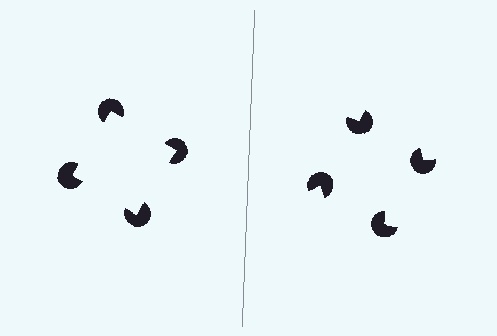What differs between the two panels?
The pac-man discs are positioned identically on both sides; only the wedge orientations differ. On the left they align to a square; on the right they are misaligned.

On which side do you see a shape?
An illusory square appears on the left side. On the right side the wedge cuts are rotated, so no coherent shape forms.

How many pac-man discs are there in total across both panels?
8 — 4 on each side.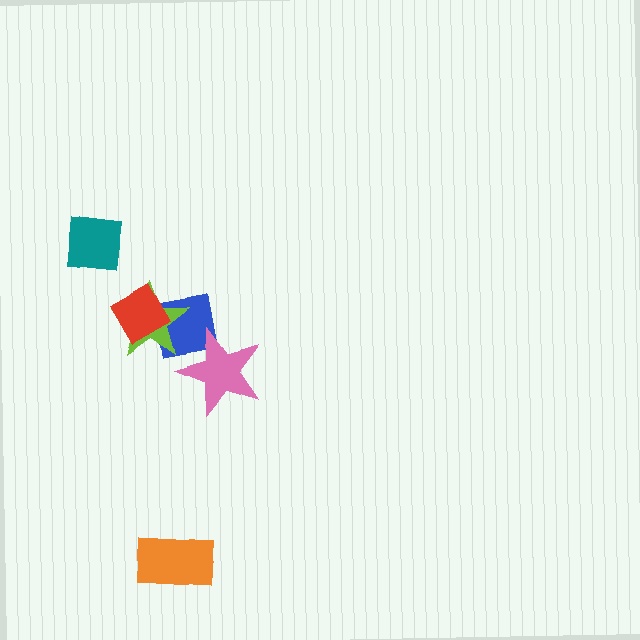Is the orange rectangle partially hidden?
No, no other shape covers it.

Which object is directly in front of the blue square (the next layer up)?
The lime star is directly in front of the blue square.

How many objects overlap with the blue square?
3 objects overlap with the blue square.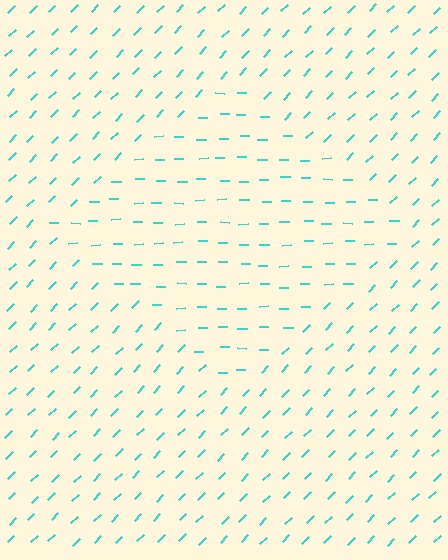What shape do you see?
I see a diamond.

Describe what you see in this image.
The image is filled with small cyan line segments. A diamond region in the image has lines oriented differently from the surrounding lines, creating a visible texture boundary.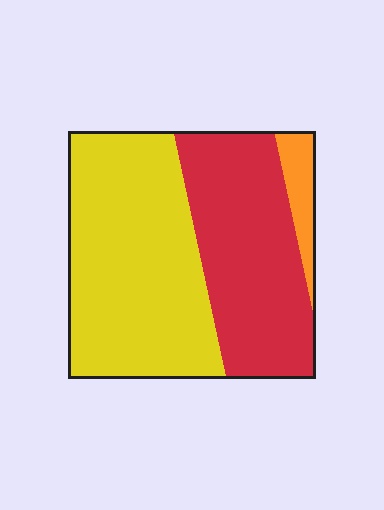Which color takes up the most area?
Yellow, at roughly 55%.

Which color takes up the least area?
Orange, at roughly 5%.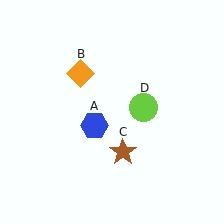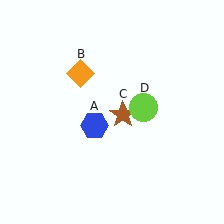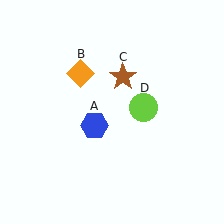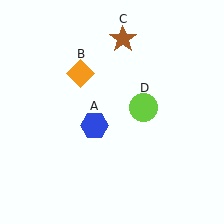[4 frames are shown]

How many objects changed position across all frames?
1 object changed position: brown star (object C).